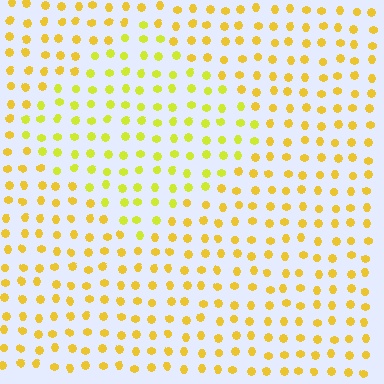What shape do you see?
I see a diamond.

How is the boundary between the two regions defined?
The boundary is defined purely by a slight shift in hue (about 22 degrees). Spacing, size, and orientation are identical on both sides.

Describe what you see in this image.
The image is filled with small yellow elements in a uniform arrangement. A diamond-shaped region is visible where the elements are tinted to a slightly different hue, forming a subtle color boundary.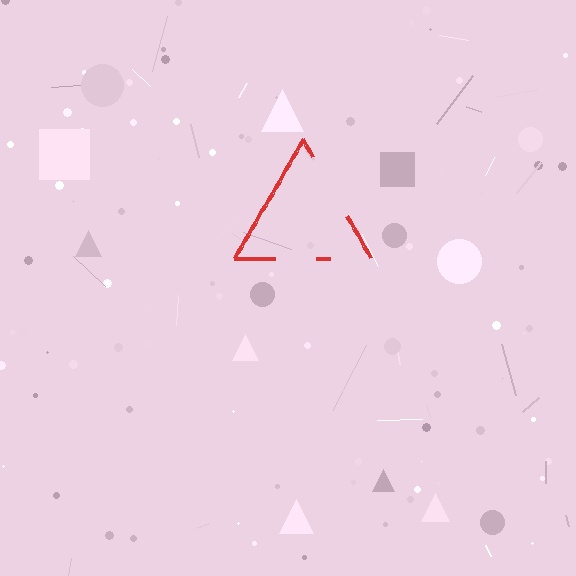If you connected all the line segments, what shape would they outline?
They would outline a triangle.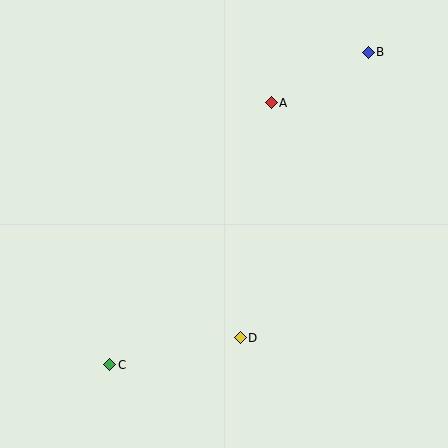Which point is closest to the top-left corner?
Point A is closest to the top-left corner.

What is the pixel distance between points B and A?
The distance between B and A is 109 pixels.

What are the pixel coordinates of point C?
Point C is at (110, 365).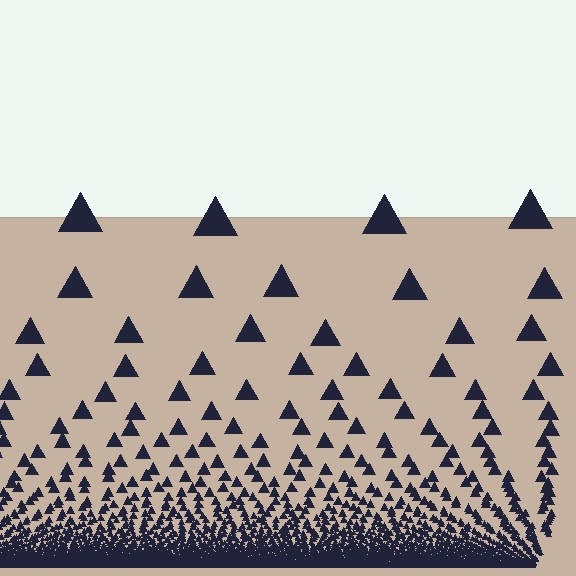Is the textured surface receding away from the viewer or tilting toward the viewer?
The surface appears to tilt toward the viewer. Texture elements get larger and sparser toward the top.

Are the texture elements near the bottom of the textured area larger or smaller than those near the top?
Smaller. The gradient is inverted — elements near the bottom are smaller and denser.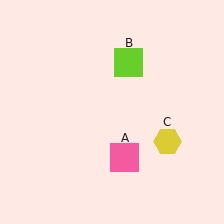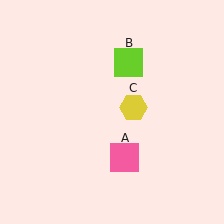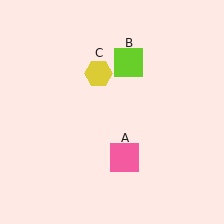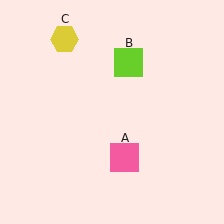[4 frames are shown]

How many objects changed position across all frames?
1 object changed position: yellow hexagon (object C).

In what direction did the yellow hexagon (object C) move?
The yellow hexagon (object C) moved up and to the left.